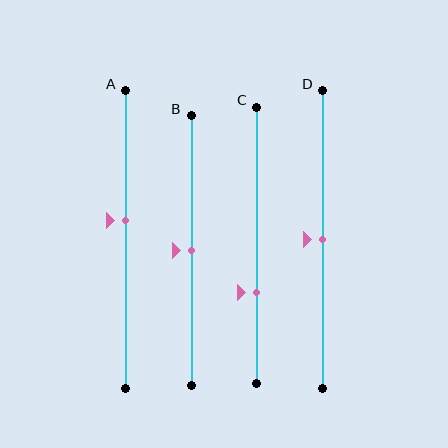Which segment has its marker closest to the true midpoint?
Segment B has its marker closest to the true midpoint.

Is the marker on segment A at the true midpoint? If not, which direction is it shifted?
No, the marker on segment A is shifted upward by about 6% of the segment length.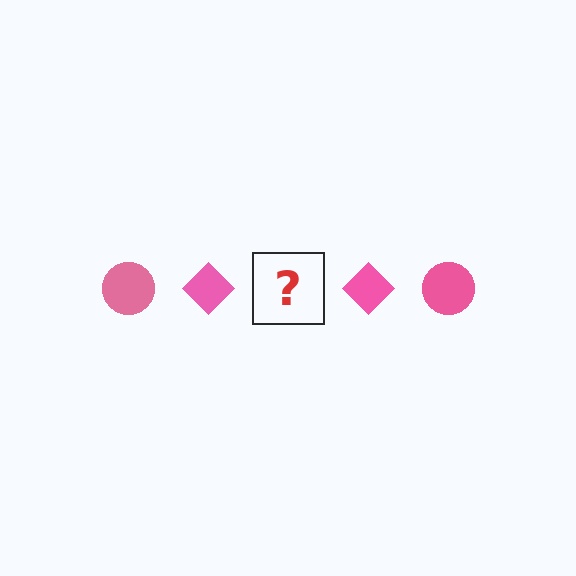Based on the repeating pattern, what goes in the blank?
The blank should be a pink circle.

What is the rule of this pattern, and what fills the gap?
The rule is that the pattern cycles through circle, diamond shapes in pink. The gap should be filled with a pink circle.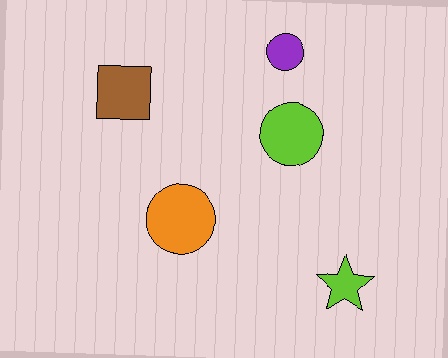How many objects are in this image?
There are 5 objects.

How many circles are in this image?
There are 3 circles.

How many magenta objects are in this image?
There are no magenta objects.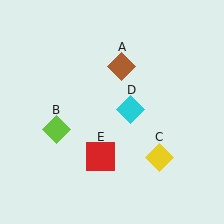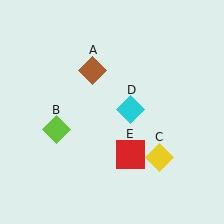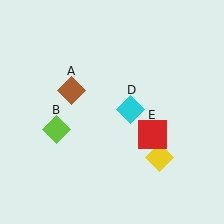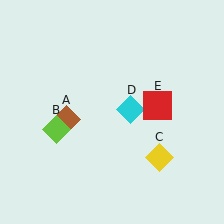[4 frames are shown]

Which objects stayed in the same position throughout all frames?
Lime diamond (object B) and yellow diamond (object C) and cyan diamond (object D) remained stationary.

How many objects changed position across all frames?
2 objects changed position: brown diamond (object A), red square (object E).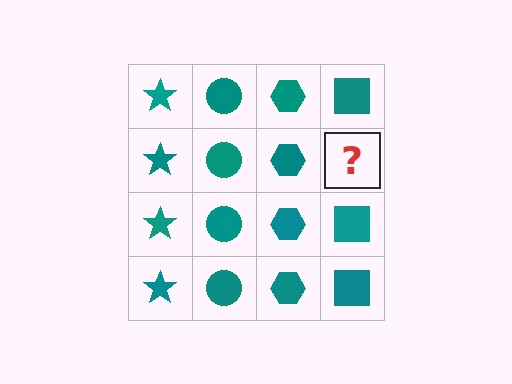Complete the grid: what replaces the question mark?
The question mark should be replaced with a teal square.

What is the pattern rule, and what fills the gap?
The rule is that each column has a consistent shape. The gap should be filled with a teal square.